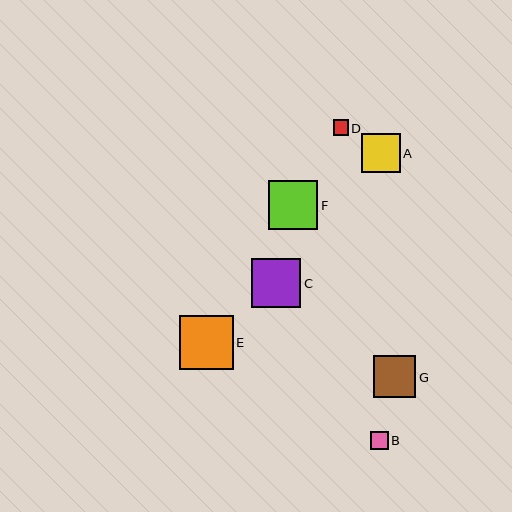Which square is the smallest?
Square D is the smallest with a size of approximately 15 pixels.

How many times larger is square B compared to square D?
Square B is approximately 1.1 times the size of square D.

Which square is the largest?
Square E is the largest with a size of approximately 54 pixels.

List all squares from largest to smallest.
From largest to smallest: E, F, C, G, A, B, D.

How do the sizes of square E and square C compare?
Square E and square C are approximately the same size.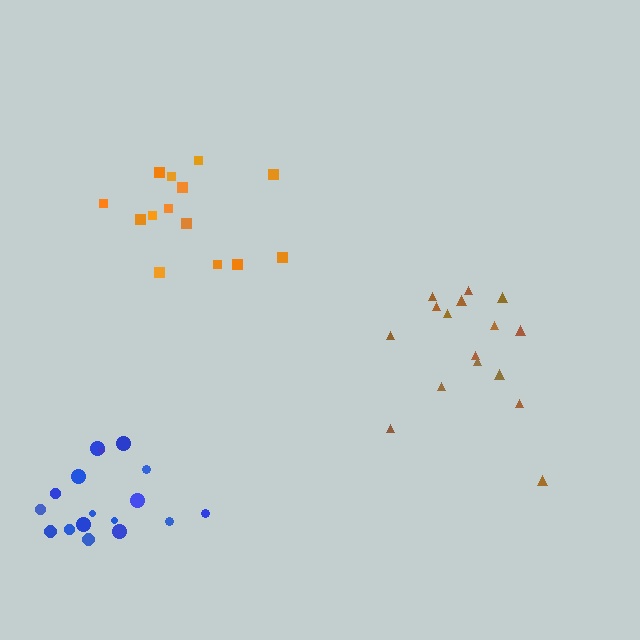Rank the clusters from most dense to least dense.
blue, orange, brown.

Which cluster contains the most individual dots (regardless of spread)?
Blue (18).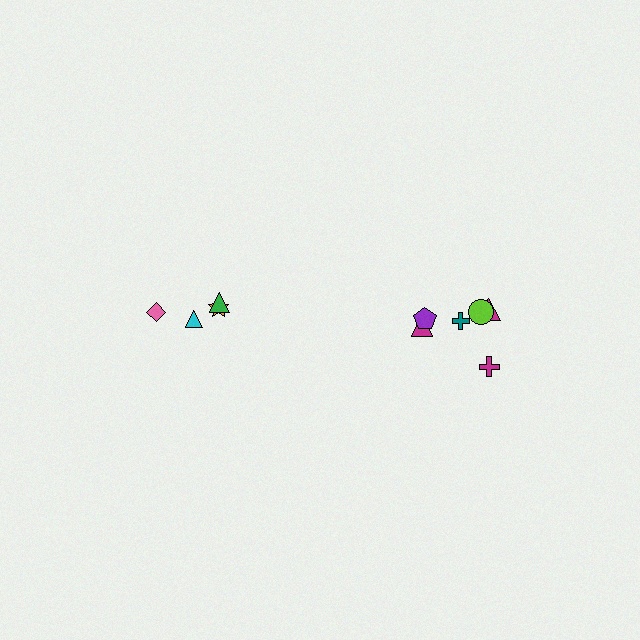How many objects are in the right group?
There are 6 objects.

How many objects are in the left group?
There are 4 objects.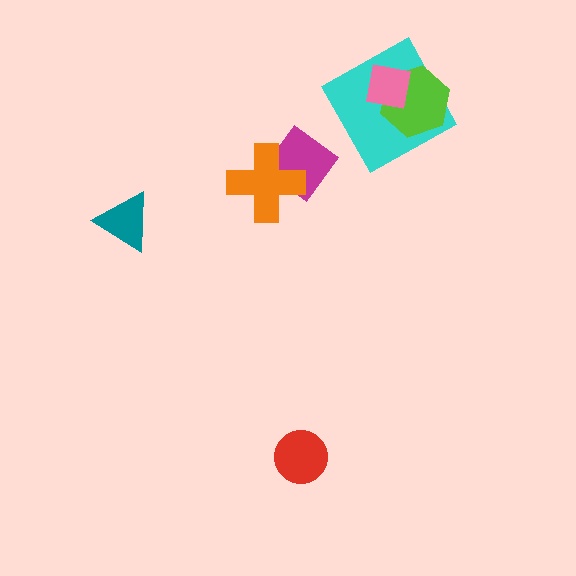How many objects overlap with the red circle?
0 objects overlap with the red circle.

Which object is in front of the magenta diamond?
The orange cross is in front of the magenta diamond.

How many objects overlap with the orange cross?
1 object overlaps with the orange cross.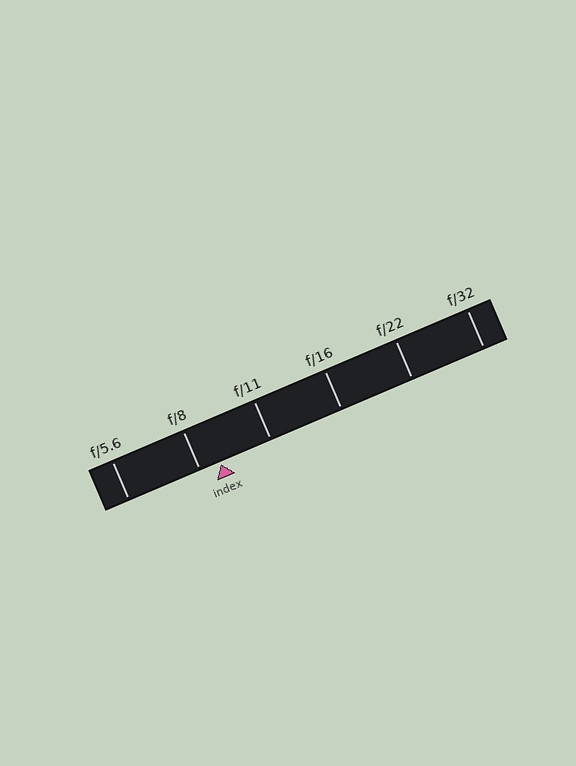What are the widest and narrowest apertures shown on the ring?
The widest aperture shown is f/5.6 and the narrowest is f/32.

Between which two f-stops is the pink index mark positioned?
The index mark is between f/8 and f/11.